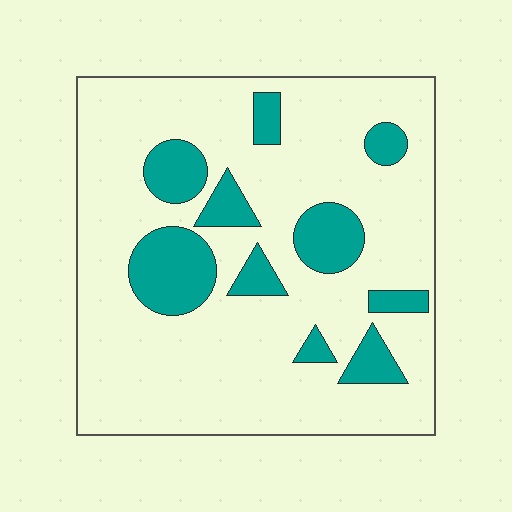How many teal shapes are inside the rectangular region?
10.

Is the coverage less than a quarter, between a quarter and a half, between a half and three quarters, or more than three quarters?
Less than a quarter.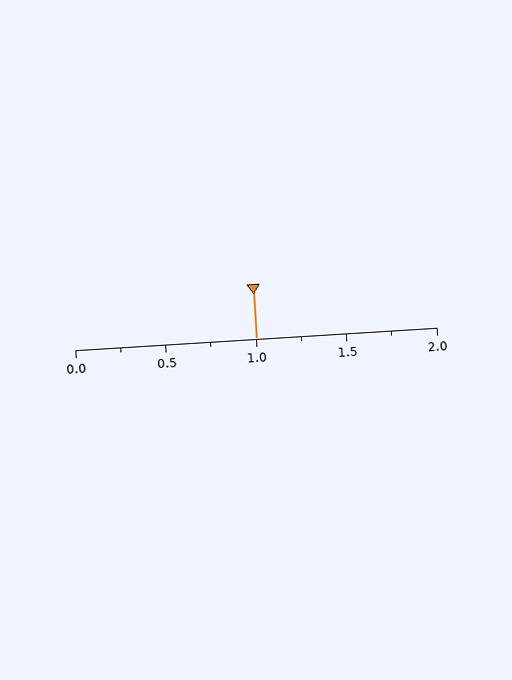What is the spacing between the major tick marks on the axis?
The major ticks are spaced 0.5 apart.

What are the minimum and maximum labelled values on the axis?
The axis runs from 0.0 to 2.0.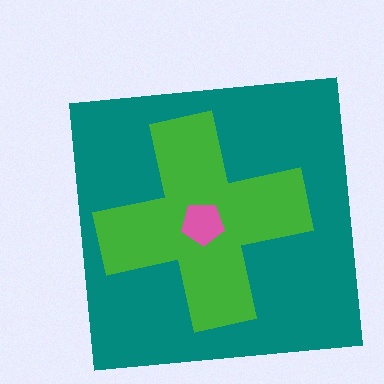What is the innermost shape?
The pink pentagon.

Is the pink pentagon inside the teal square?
Yes.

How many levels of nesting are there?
3.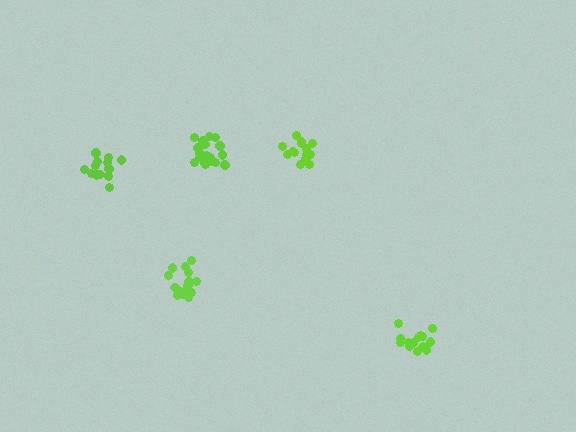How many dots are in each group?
Group 1: 14 dots, Group 2: 15 dots, Group 3: 15 dots, Group 4: 18 dots, Group 5: 13 dots (75 total).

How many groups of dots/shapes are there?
There are 5 groups.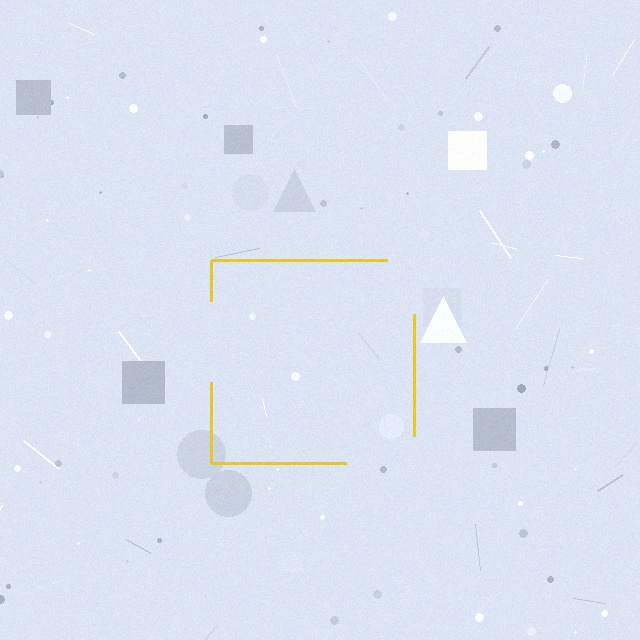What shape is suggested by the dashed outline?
The dashed outline suggests a square.